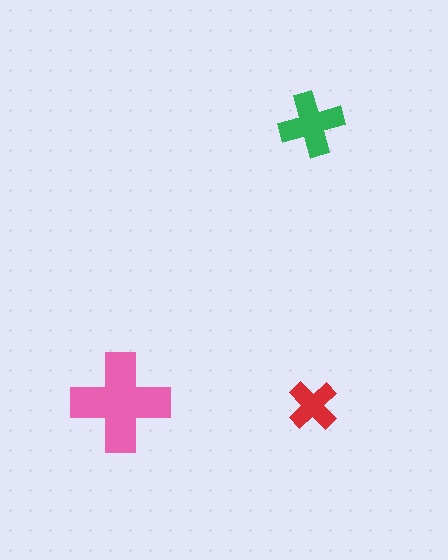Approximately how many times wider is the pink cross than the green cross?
About 1.5 times wider.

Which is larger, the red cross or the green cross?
The green one.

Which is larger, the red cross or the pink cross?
The pink one.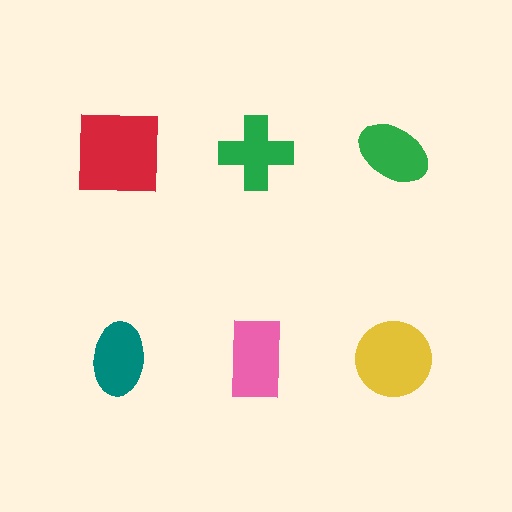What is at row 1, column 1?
A red square.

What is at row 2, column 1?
A teal ellipse.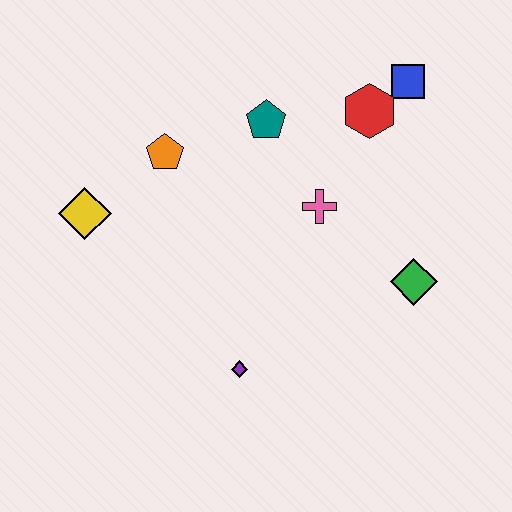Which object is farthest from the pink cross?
The yellow diamond is farthest from the pink cross.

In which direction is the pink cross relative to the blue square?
The pink cross is below the blue square.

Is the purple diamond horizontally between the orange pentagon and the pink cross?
Yes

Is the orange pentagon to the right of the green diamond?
No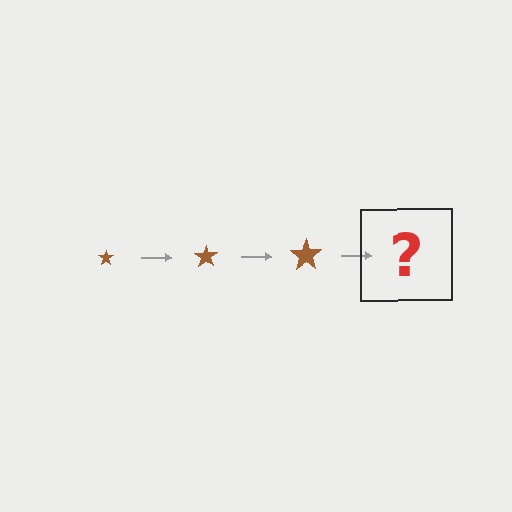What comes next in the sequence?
The next element should be a brown star, larger than the previous one.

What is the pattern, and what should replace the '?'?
The pattern is that the star gets progressively larger each step. The '?' should be a brown star, larger than the previous one.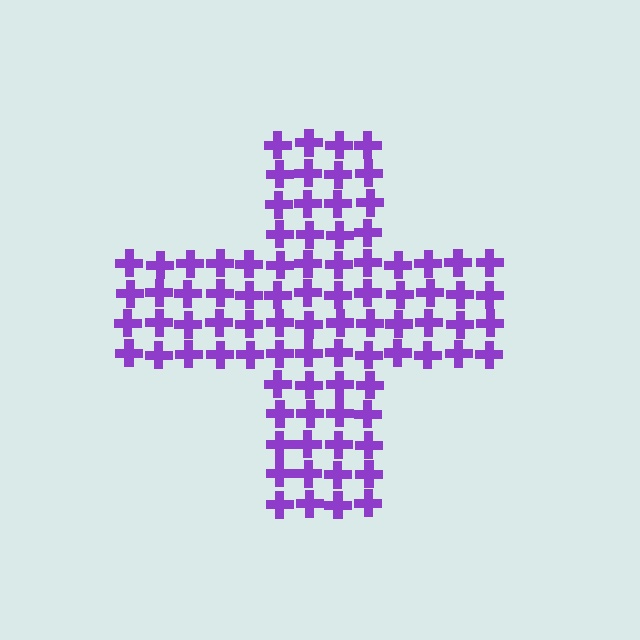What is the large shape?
The large shape is a cross.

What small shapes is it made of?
It is made of small crosses.